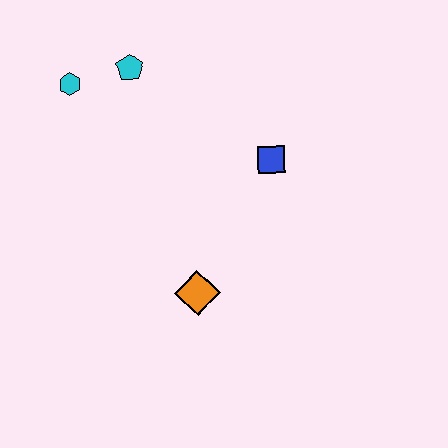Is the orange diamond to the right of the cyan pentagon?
Yes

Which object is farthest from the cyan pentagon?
The orange diamond is farthest from the cyan pentagon.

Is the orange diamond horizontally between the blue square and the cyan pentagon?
Yes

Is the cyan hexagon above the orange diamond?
Yes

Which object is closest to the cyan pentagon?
The cyan hexagon is closest to the cyan pentagon.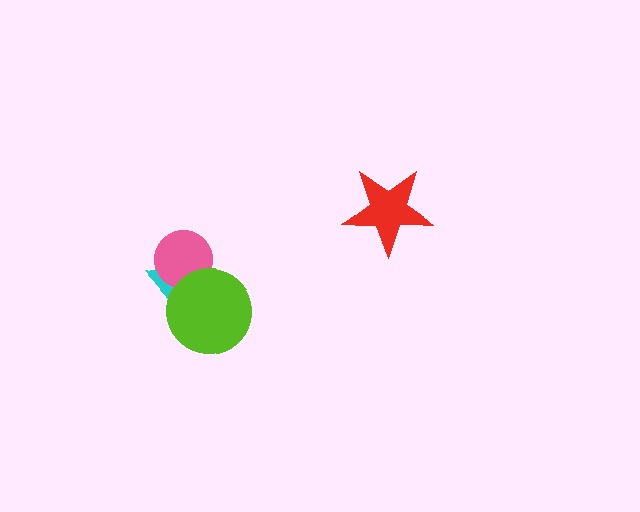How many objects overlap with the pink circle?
2 objects overlap with the pink circle.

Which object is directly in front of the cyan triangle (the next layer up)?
The pink circle is directly in front of the cyan triangle.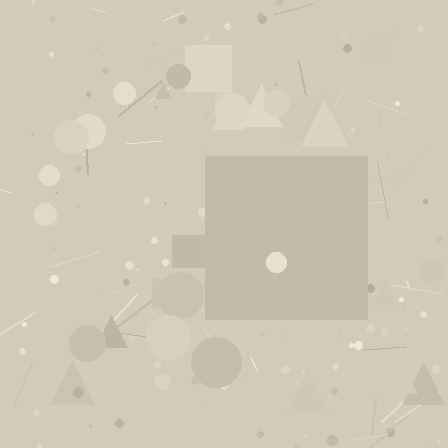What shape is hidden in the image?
A square is hidden in the image.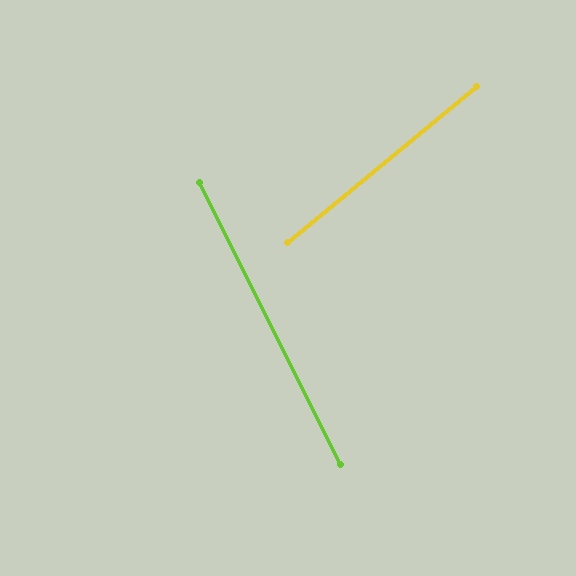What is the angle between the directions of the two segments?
Approximately 77 degrees.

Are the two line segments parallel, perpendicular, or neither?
Neither parallel nor perpendicular — they differ by about 77°.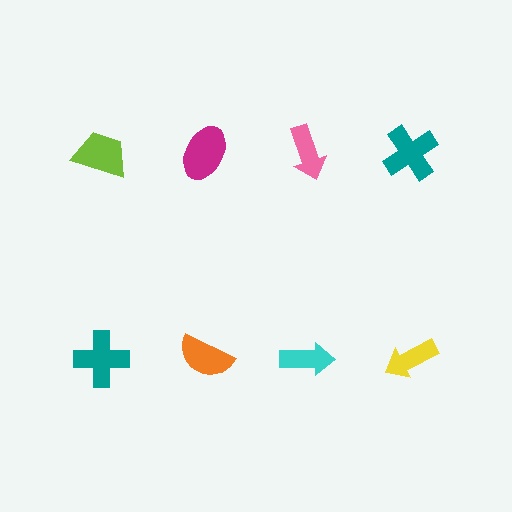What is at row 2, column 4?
A yellow arrow.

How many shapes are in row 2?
4 shapes.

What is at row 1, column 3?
A pink arrow.